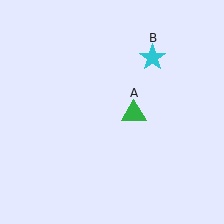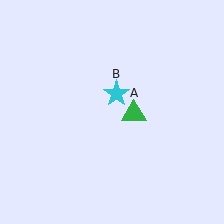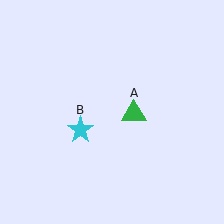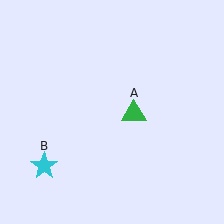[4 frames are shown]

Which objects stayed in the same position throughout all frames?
Green triangle (object A) remained stationary.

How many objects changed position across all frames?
1 object changed position: cyan star (object B).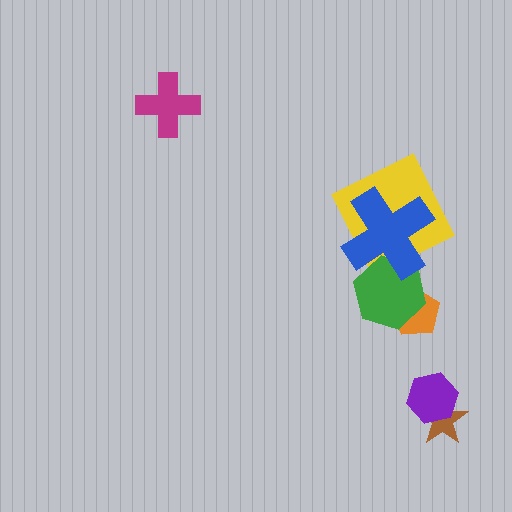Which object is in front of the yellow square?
The blue cross is in front of the yellow square.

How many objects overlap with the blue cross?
2 objects overlap with the blue cross.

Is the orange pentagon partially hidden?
Yes, it is partially covered by another shape.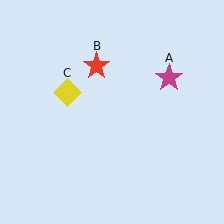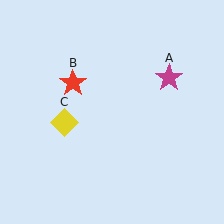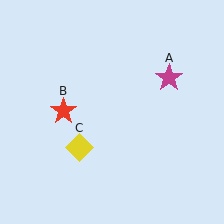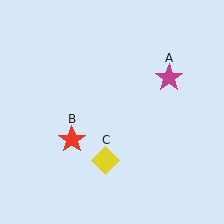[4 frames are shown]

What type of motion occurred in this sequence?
The red star (object B), yellow diamond (object C) rotated counterclockwise around the center of the scene.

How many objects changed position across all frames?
2 objects changed position: red star (object B), yellow diamond (object C).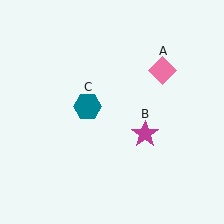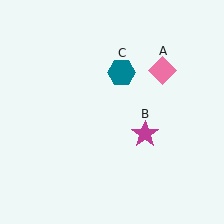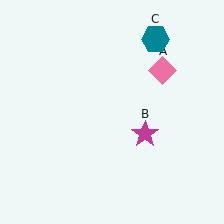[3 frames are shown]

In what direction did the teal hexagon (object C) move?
The teal hexagon (object C) moved up and to the right.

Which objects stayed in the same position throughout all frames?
Pink diamond (object A) and magenta star (object B) remained stationary.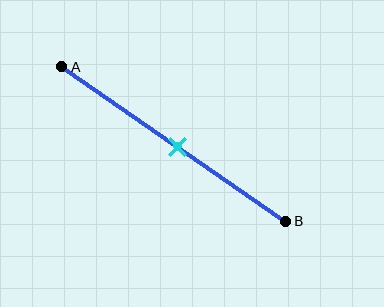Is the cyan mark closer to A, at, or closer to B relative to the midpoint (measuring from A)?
The cyan mark is approximately at the midpoint of segment AB.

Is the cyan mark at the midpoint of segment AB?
Yes, the mark is approximately at the midpoint.